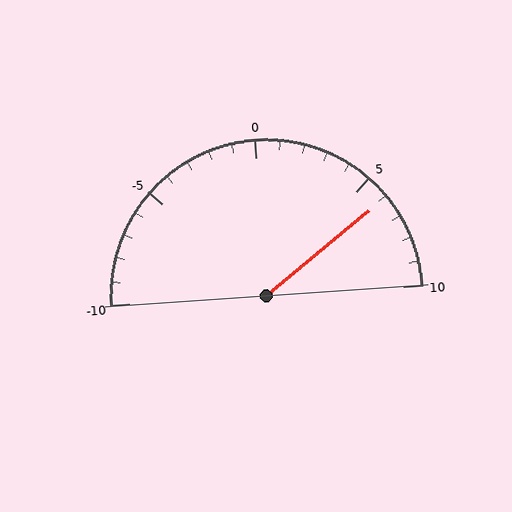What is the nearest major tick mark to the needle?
The nearest major tick mark is 5.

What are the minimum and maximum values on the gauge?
The gauge ranges from -10 to 10.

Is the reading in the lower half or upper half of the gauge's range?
The reading is in the upper half of the range (-10 to 10).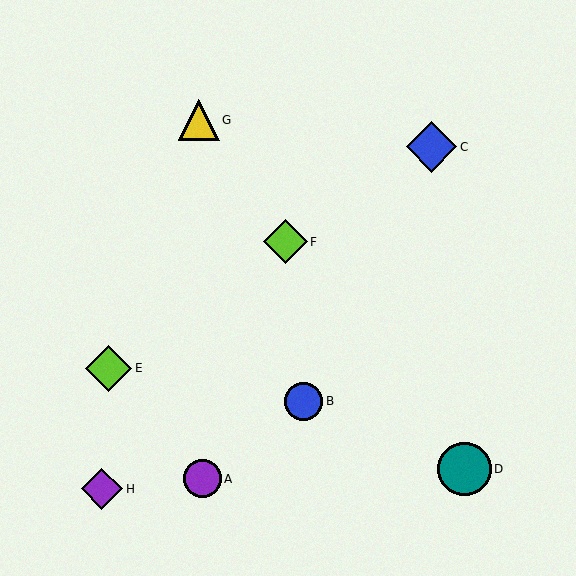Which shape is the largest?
The teal circle (labeled D) is the largest.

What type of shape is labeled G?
Shape G is a yellow triangle.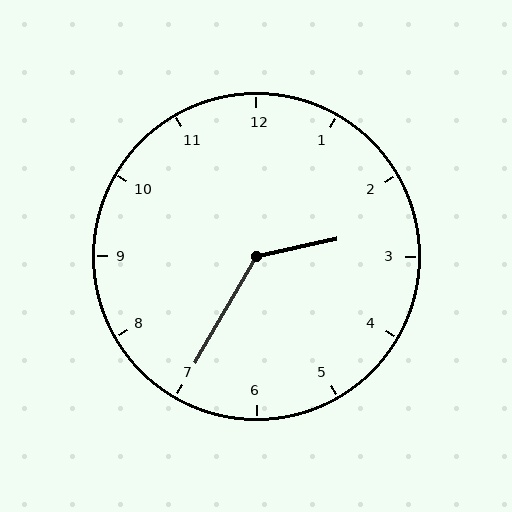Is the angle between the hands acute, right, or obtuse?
It is obtuse.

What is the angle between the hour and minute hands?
Approximately 132 degrees.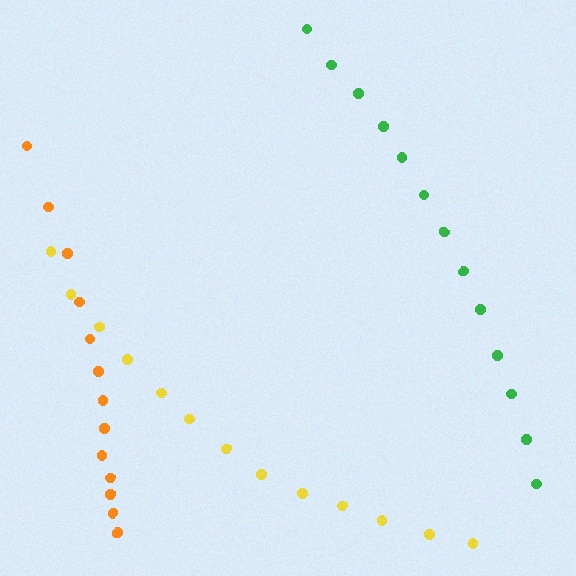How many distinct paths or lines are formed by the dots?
There are 3 distinct paths.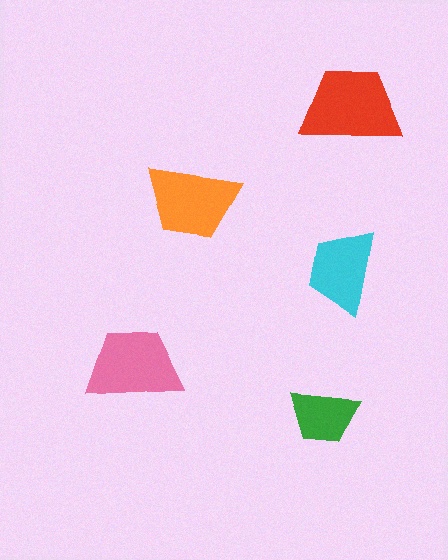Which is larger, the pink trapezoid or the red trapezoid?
The red one.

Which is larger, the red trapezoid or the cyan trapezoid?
The red one.